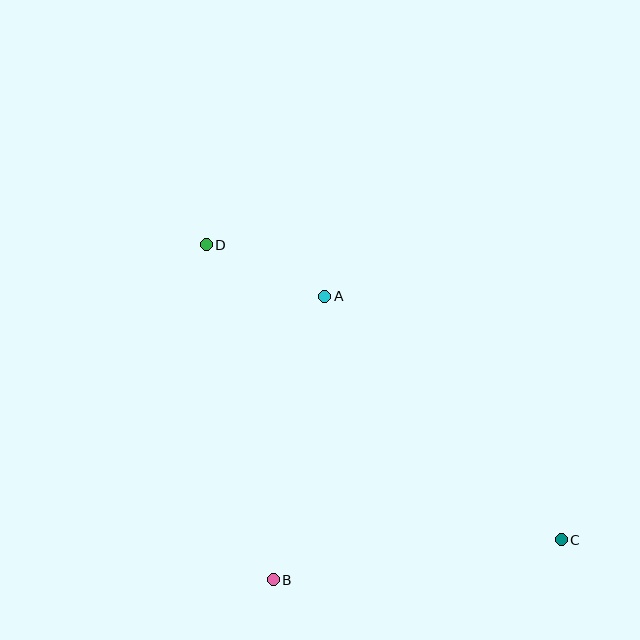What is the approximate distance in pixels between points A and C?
The distance between A and C is approximately 340 pixels.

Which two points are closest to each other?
Points A and D are closest to each other.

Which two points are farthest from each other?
Points C and D are farthest from each other.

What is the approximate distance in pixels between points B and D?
The distance between B and D is approximately 342 pixels.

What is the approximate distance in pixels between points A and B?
The distance between A and B is approximately 289 pixels.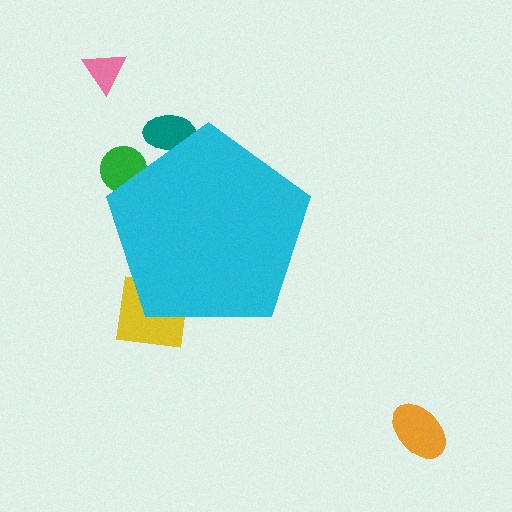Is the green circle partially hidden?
Yes, the green circle is partially hidden behind the cyan pentagon.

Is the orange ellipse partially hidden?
No, the orange ellipse is fully visible.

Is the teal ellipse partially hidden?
Yes, the teal ellipse is partially hidden behind the cyan pentagon.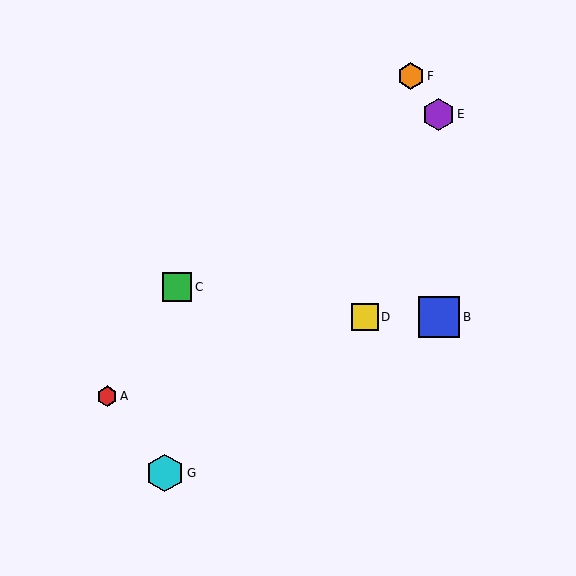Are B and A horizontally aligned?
No, B is at y≈317 and A is at y≈396.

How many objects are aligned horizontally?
2 objects (B, D) are aligned horizontally.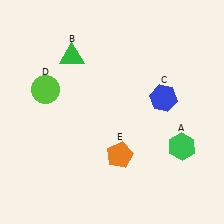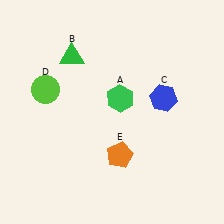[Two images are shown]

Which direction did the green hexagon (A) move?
The green hexagon (A) moved left.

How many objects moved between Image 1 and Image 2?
1 object moved between the two images.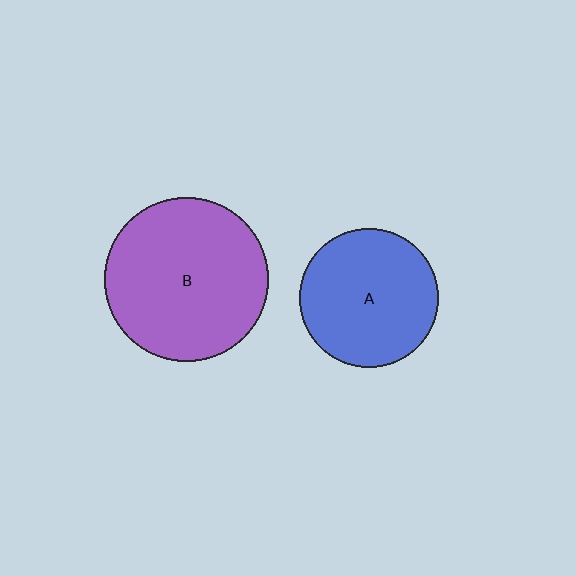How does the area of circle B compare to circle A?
Approximately 1.4 times.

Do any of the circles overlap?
No, none of the circles overlap.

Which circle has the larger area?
Circle B (purple).